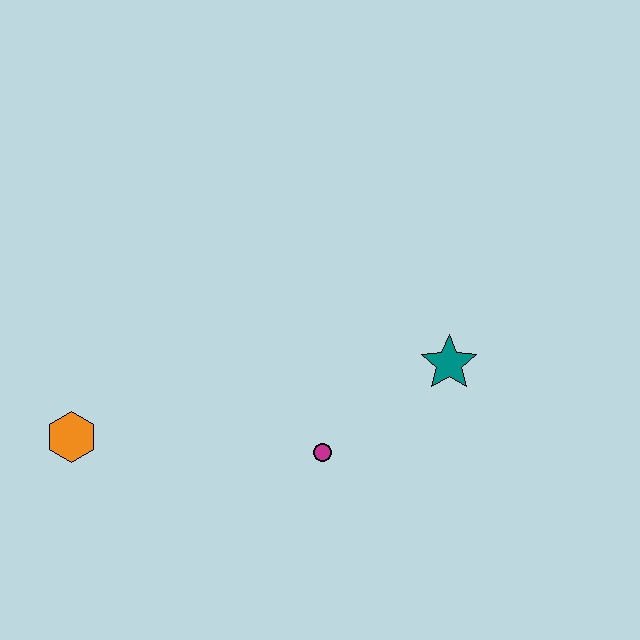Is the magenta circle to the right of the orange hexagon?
Yes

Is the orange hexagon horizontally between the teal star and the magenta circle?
No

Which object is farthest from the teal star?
The orange hexagon is farthest from the teal star.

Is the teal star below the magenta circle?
No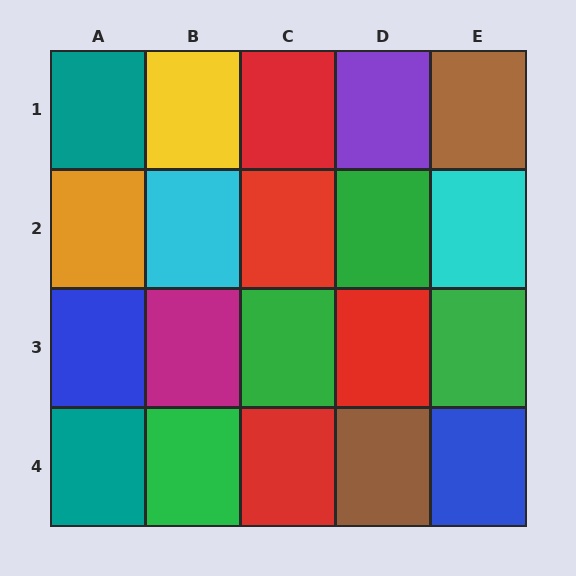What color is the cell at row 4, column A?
Teal.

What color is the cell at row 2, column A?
Orange.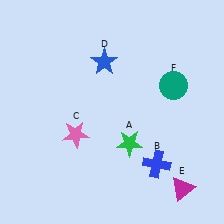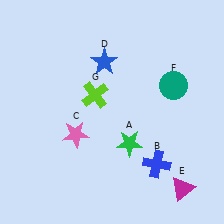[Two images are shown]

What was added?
A lime cross (G) was added in Image 2.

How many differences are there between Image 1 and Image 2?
There is 1 difference between the two images.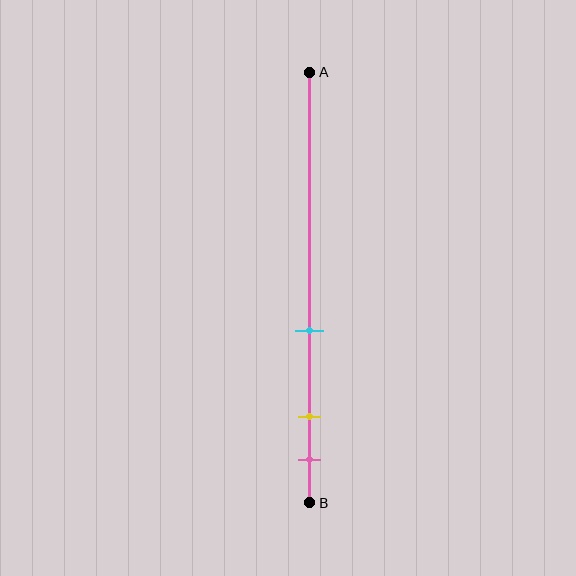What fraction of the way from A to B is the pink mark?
The pink mark is approximately 90% (0.9) of the way from A to B.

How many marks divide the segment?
There are 3 marks dividing the segment.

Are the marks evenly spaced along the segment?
No, the marks are not evenly spaced.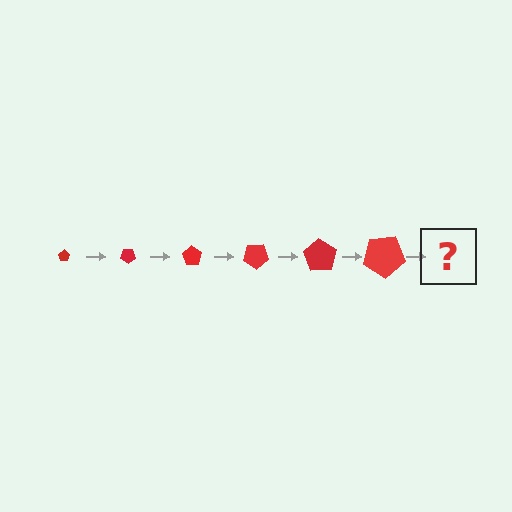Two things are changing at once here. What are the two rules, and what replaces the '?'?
The two rules are that the pentagon grows larger each step and it rotates 35 degrees each step. The '?' should be a pentagon, larger than the previous one and rotated 210 degrees from the start.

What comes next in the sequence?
The next element should be a pentagon, larger than the previous one and rotated 210 degrees from the start.